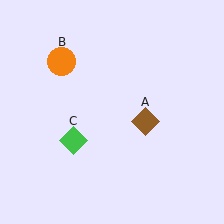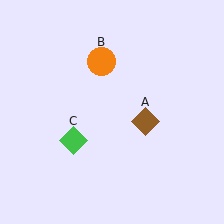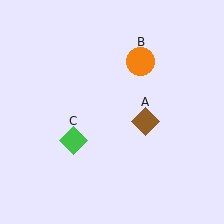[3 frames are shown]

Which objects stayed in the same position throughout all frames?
Brown diamond (object A) and green diamond (object C) remained stationary.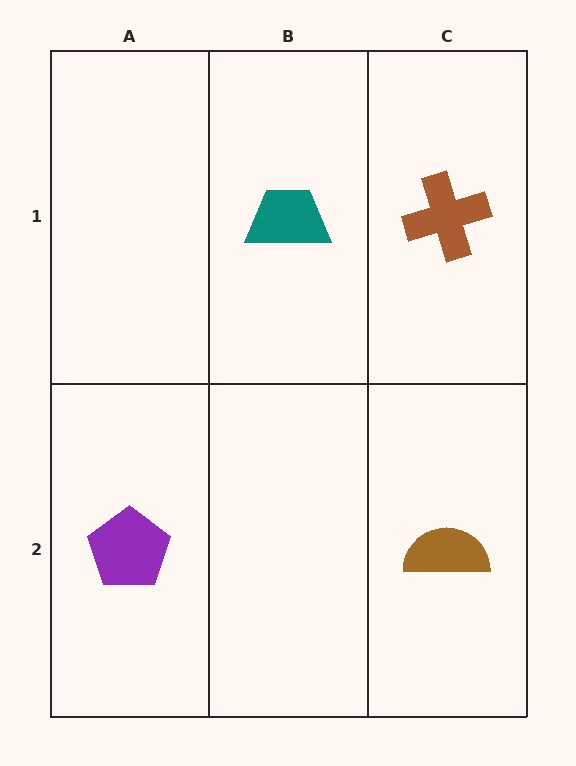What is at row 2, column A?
A purple pentagon.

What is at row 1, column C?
A brown cross.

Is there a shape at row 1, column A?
No, that cell is empty.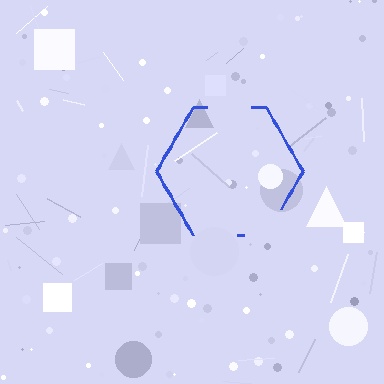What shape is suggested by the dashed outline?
The dashed outline suggests a hexagon.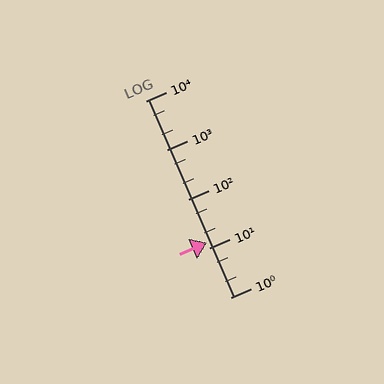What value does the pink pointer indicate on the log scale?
The pointer indicates approximately 13.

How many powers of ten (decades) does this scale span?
The scale spans 4 decades, from 1 to 10000.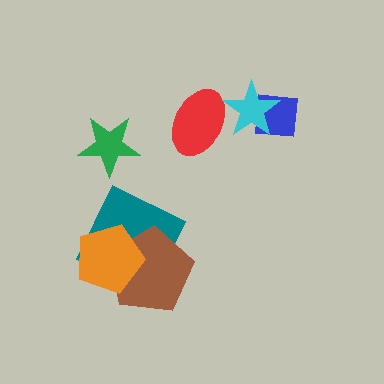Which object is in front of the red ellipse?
The cyan star is in front of the red ellipse.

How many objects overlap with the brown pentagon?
2 objects overlap with the brown pentagon.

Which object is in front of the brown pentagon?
The orange pentagon is in front of the brown pentagon.